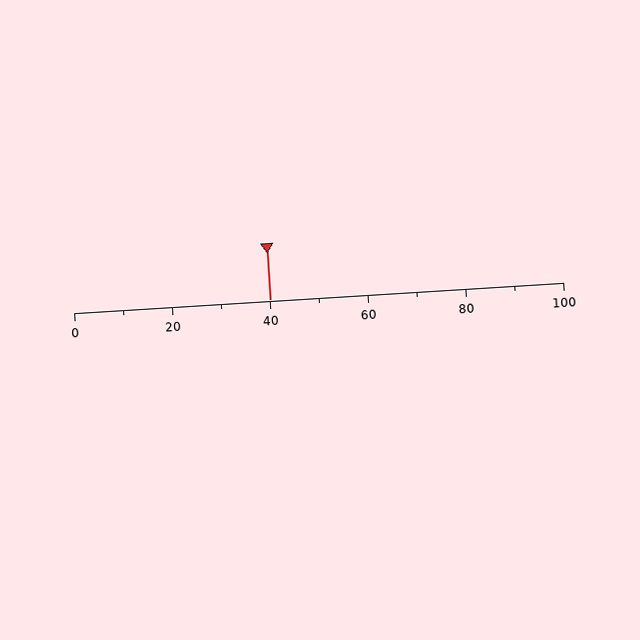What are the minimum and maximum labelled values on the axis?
The axis runs from 0 to 100.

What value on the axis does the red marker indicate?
The marker indicates approximately 40.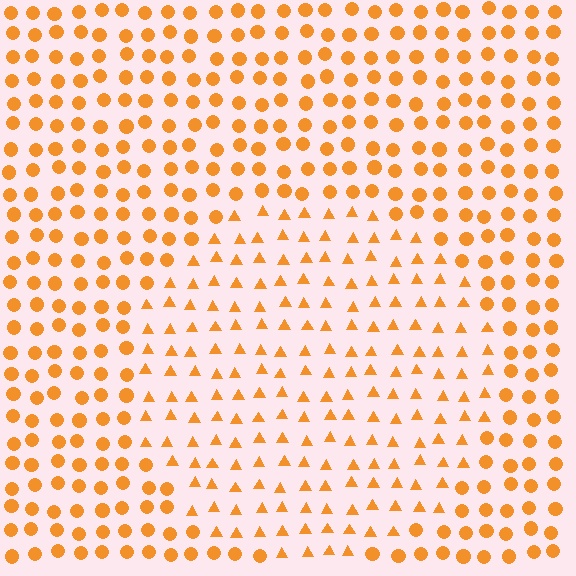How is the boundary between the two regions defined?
The boundary is defined by a change in element shape: triangles inside vs. circles outside. All elements share the same color and spacing.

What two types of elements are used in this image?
The image uses triangles inside the circle region and circles outside it.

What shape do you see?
I see a circle.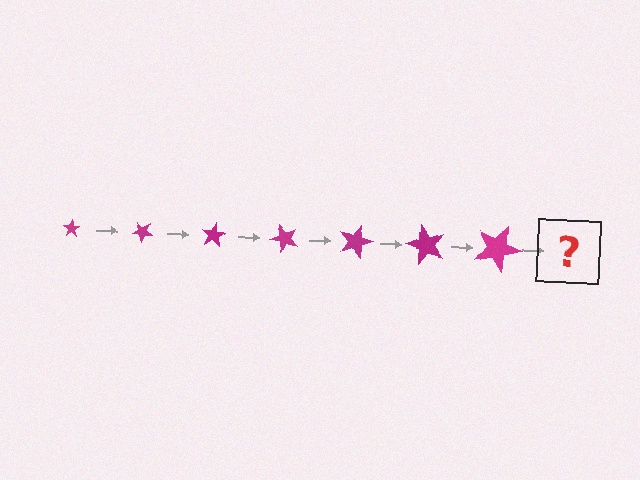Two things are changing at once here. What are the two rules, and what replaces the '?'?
The two rules are that the star grows larger each step and it rotates 40 degrees each step. The '?' should be a star, larger than the previous one and rotated 280 degrees from the start.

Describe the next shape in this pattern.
It should be a star, larger than the previous one and rotated 280 degrees from the start.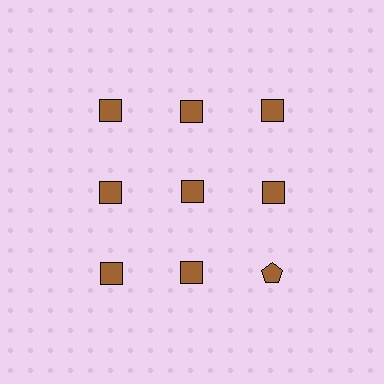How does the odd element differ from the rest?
It has a different shape: pentagon instead of square.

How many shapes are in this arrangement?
There are 9 shapes arranged in a grid pattern.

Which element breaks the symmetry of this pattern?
The brown pentagon in the third row, center column breaks the symmetry. All other shapes are brown squares.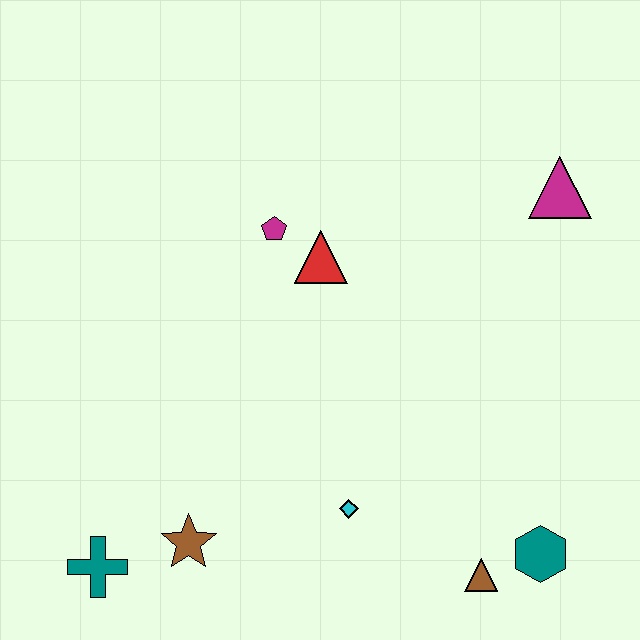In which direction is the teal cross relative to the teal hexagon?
The teal cross is to the left of the teal hexagon.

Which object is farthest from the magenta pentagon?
The teal hexagon is farthest from the magenta pentagon.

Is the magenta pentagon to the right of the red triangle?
No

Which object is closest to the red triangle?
The magenta pentagon is closest to the red triangle.